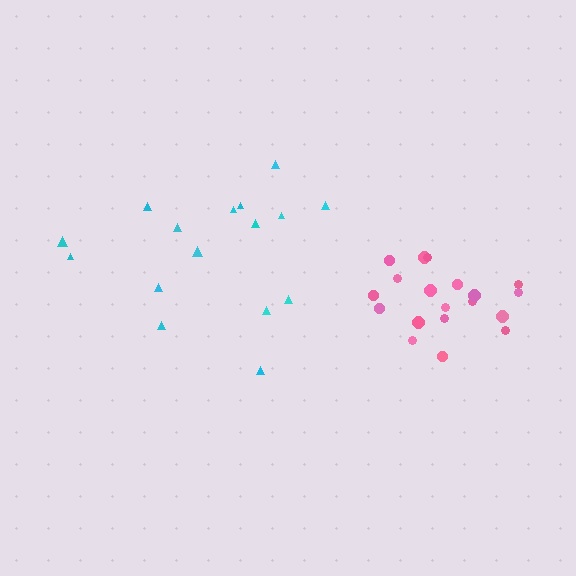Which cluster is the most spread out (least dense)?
Cyan.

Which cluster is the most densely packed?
Pink.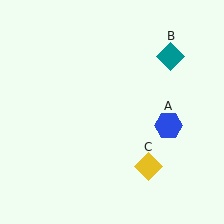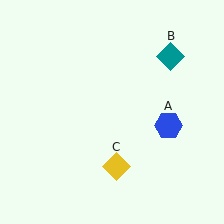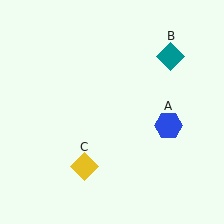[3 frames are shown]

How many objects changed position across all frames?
1 object changed position: yellow diamond (object C).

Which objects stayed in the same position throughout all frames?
Blue hexagon (object A) and teal diamond (object B) remained stationary.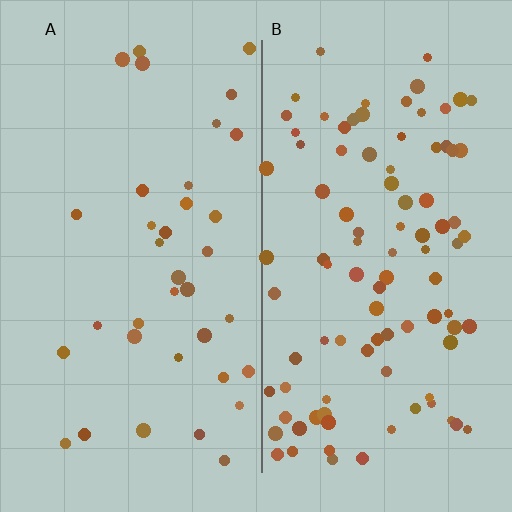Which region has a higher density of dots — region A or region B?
B (the right).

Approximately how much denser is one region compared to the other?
Approximately 2.6× — region B over region A.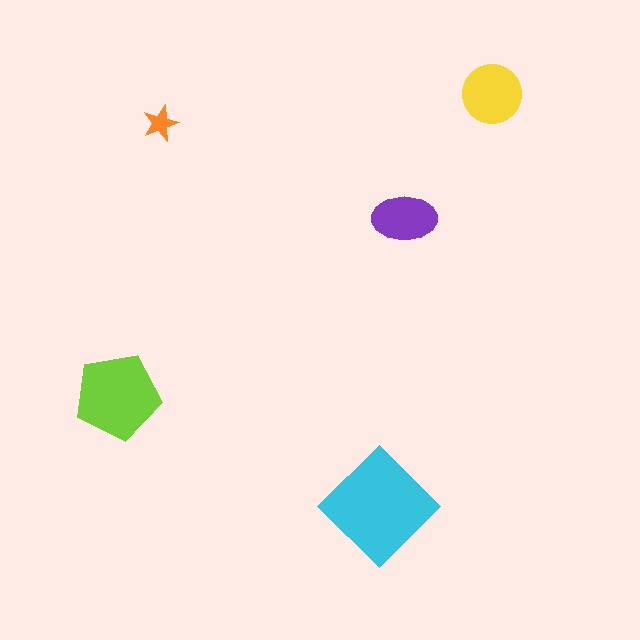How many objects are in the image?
There are 5 objects in the image.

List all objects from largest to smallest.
The cyan diamond, the lime pentagon, the yellow circle, the purple ellipse, the orange star.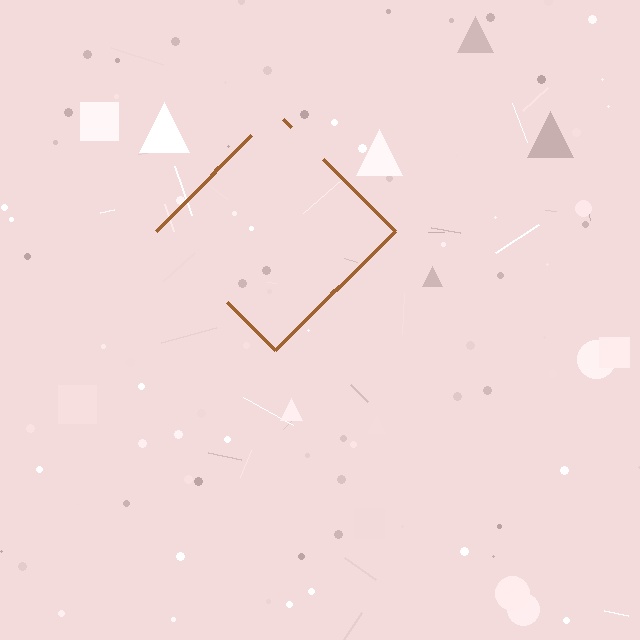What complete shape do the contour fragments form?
The contour fragments form a diamond.